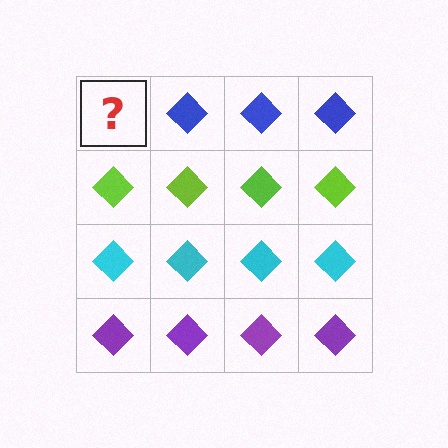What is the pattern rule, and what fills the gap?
The rule is that each row has a consistent color. The gap should be filled with a blue diamond.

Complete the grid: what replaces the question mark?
The question mark should be replaced with a blue diamond.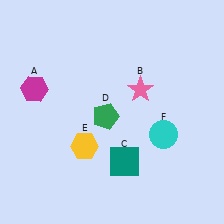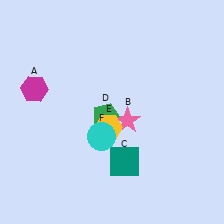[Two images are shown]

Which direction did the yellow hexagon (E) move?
The yellow hexagon (E) moved right.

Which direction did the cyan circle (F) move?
The cyan circle (F) moved left.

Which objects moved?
The objects that moved are: the pink star (B), the yellow hexagon (E), the cyan circle (F).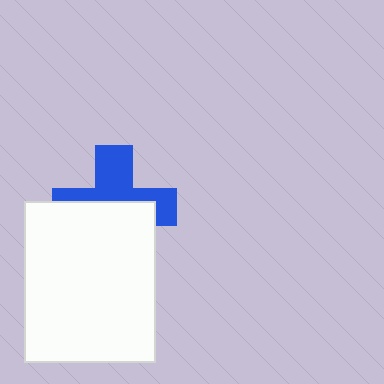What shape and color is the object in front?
The object in front is a white rectangle.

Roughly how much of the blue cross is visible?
About half of it is visible (roughly 48%).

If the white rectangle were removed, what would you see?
You would see the complete blue cross.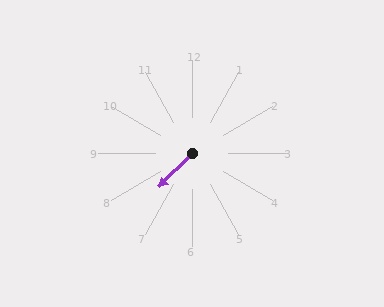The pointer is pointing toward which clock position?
Roughly 7 o'clock.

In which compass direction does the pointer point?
Southwest.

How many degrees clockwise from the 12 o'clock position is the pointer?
Approximately 225 degrees.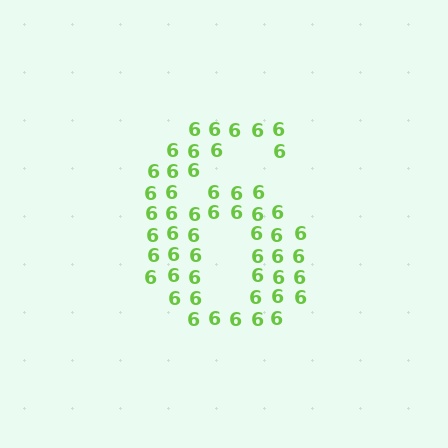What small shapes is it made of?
It is made of small digit 6's.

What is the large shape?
The large shape is the digit 6.